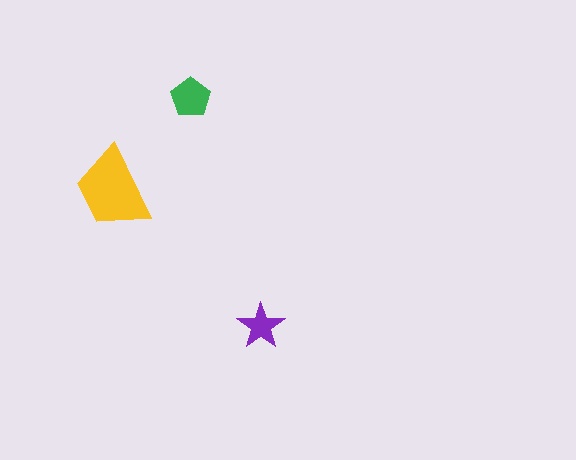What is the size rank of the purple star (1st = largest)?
3rd.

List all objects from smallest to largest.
The purple star, the green pentagon, the yellow trapezoid.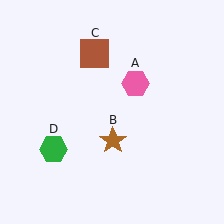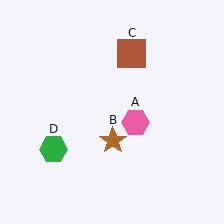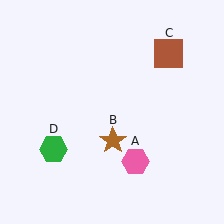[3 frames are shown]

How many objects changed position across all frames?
2 objects changed position: pink hexagon (object A), brown square (object C).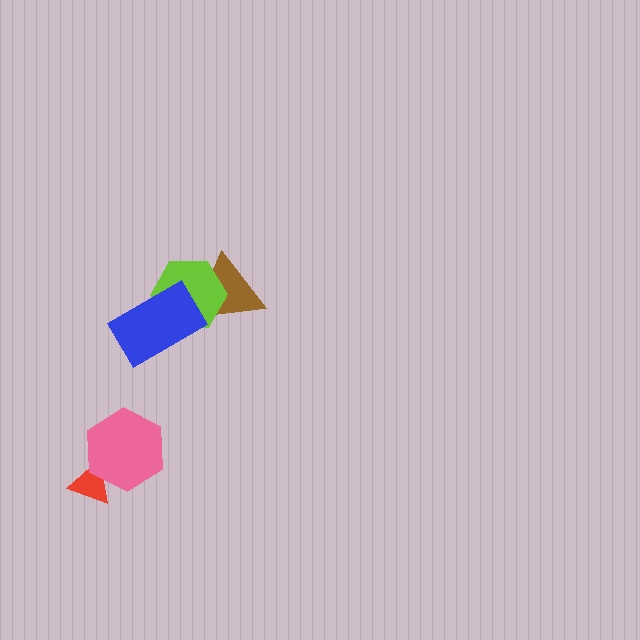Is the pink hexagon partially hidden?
No, no other shape covers it.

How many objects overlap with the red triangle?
1 object overlaps with the red triangle.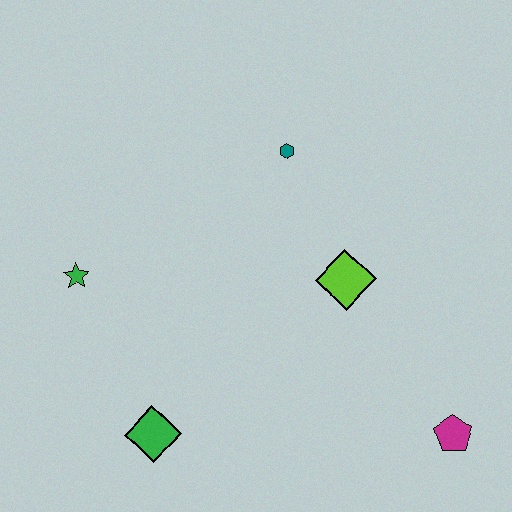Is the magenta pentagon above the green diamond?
No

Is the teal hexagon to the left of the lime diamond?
Yes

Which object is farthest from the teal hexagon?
The magenta pentagon is farthest from the teal hexagon.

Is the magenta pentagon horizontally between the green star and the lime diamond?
No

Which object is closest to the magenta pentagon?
The lime diamond is closest to the magenta pentagon.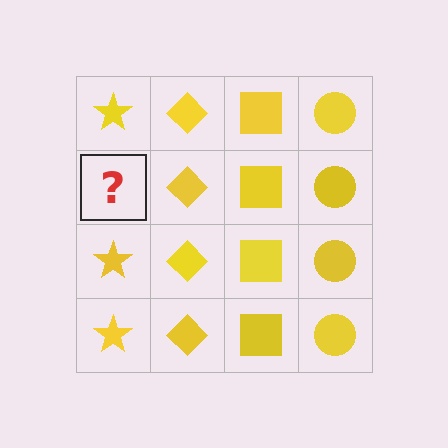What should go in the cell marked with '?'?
The missing cell should contain a yellow star.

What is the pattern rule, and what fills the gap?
The rule is that each column has a consistent shape. The gap should be filled with a yellow star.